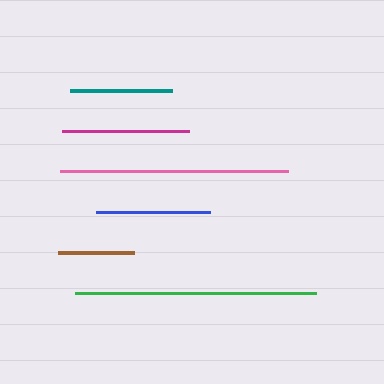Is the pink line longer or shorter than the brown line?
The pink line is longer than the brown line.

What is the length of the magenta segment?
The magenta segment is approximately 127 pixels long.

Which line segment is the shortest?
The brown line is the shortest at approximately 76 pixels.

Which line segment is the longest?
The green line is the longest at approximately 241 pixels.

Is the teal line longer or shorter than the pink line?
The pink line is longer than the teal line.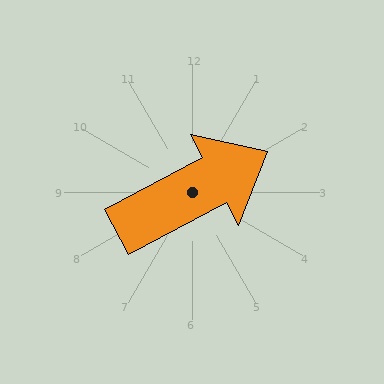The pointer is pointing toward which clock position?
Roughly 2 o'clock.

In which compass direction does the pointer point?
Northeast.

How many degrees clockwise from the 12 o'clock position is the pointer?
Approximately 62 degrees.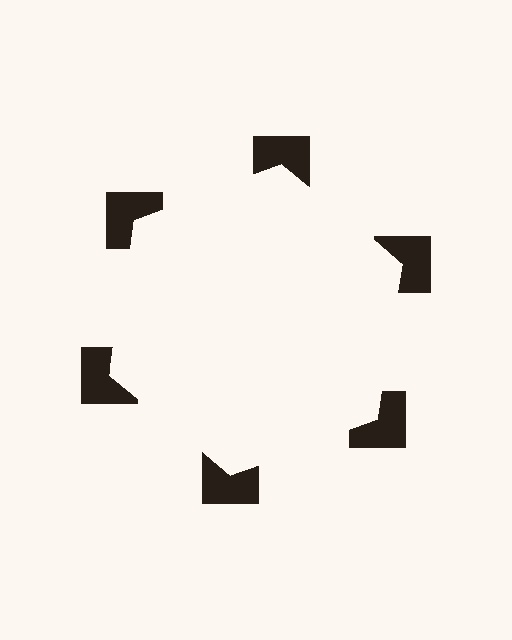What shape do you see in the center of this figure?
An illusory hexagon — its edges are inferred from the aligned wedge cuts in the notched squares, not physically drawn.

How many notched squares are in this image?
There are 6 — one at each vertex of the illusory hexagon.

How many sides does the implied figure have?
6 sides.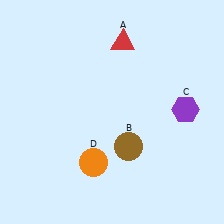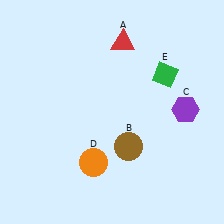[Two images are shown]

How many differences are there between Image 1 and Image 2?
There is 1 difference between the two images.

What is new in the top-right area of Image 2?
A green diamond (E) was added in the top-right area of Image 2.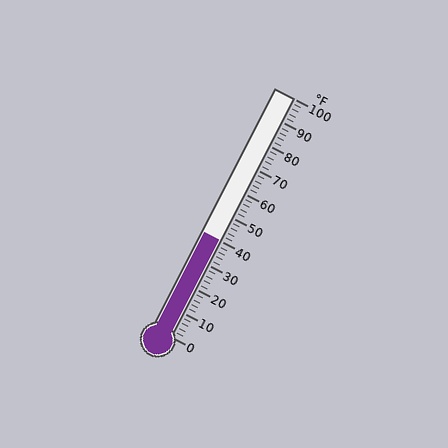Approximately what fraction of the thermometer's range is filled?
The thermometer is filled to approximately 40% of its range.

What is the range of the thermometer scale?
The thermometer scale ranges from 0°F to 100°F.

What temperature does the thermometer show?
The thermometer shows approximately 40°F.